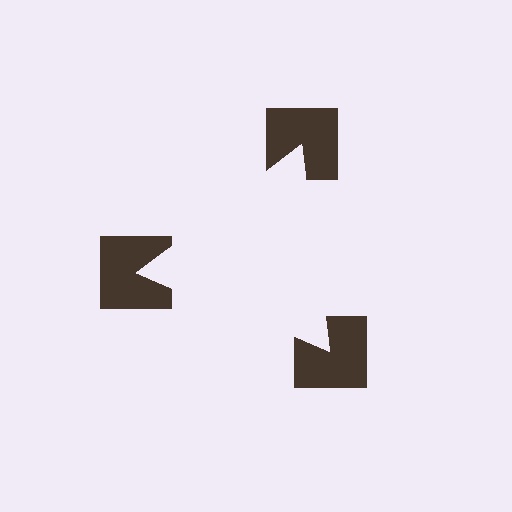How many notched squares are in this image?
There are 3 — one at each vertex of the illusory triangle.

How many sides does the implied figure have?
3 sides.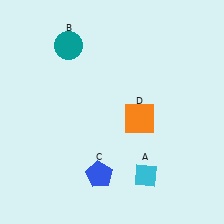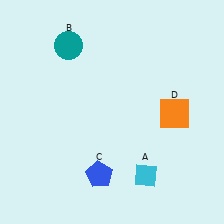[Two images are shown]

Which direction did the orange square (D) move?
The orange square (D) moved right.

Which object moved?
The orange square (D) moved right.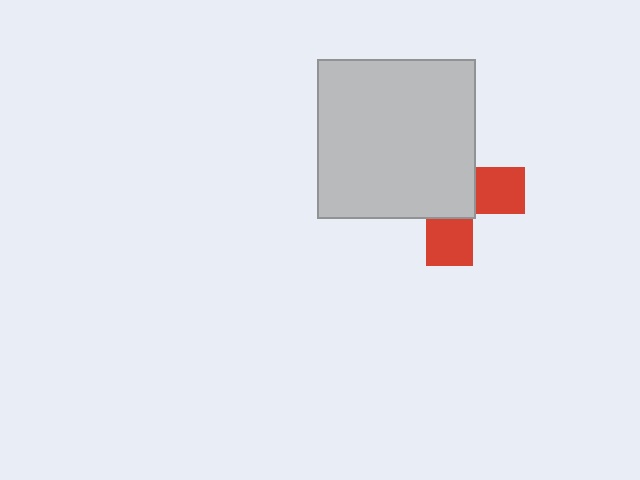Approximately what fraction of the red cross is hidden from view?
Roughly 63% of the red cross is hidden behind the light gray square.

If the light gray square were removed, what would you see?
You would see the complete red cross.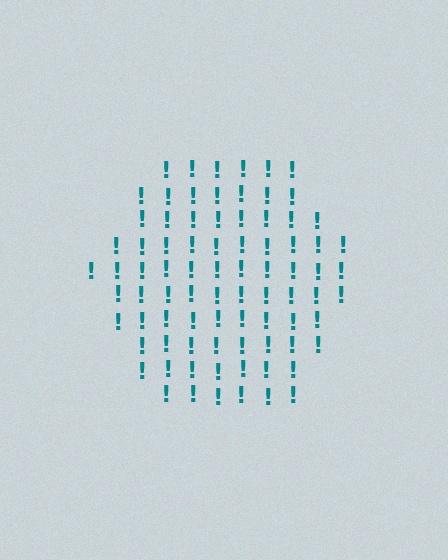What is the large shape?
The large shape is a hexagon.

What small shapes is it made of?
It is made of small exclamation marks.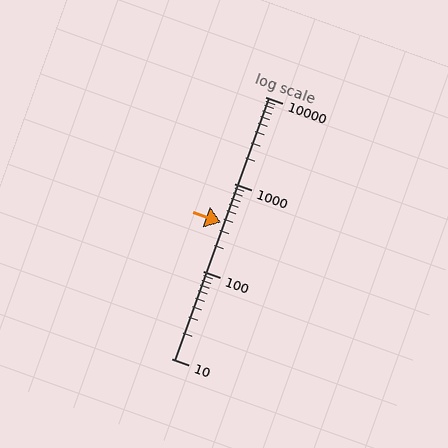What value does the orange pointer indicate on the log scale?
The pointer indicates approximately 360.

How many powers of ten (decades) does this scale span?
The scale spans 3 decades, from 10 to 10000.